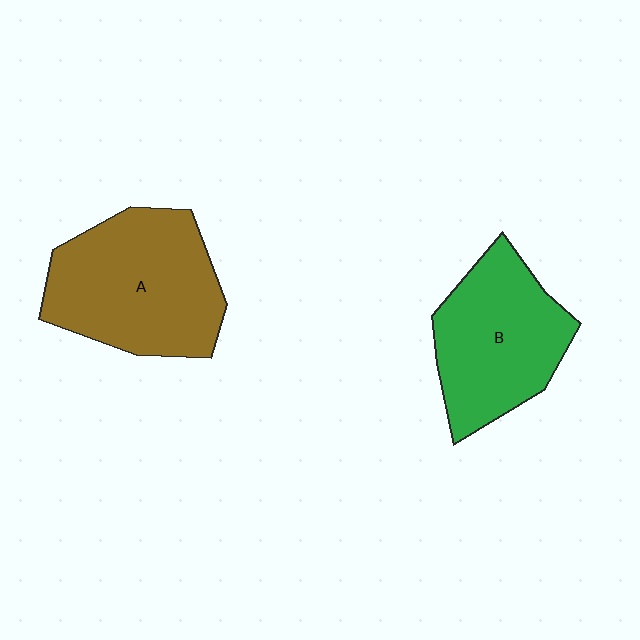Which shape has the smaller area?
Shape B (green).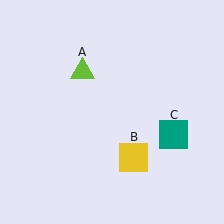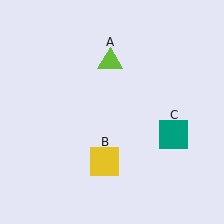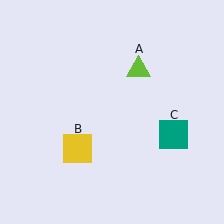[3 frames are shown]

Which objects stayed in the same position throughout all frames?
Teal square (object C) remained stationary.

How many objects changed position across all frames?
2 objects changed position: lime triangle (object A), yellow square (object B).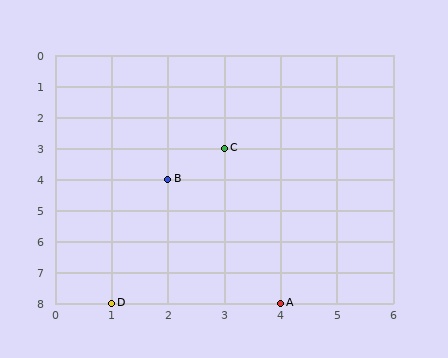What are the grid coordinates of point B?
Point B is at grid coordinates (2, 4).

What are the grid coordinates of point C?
Point C is at grid coordinates (3, 3).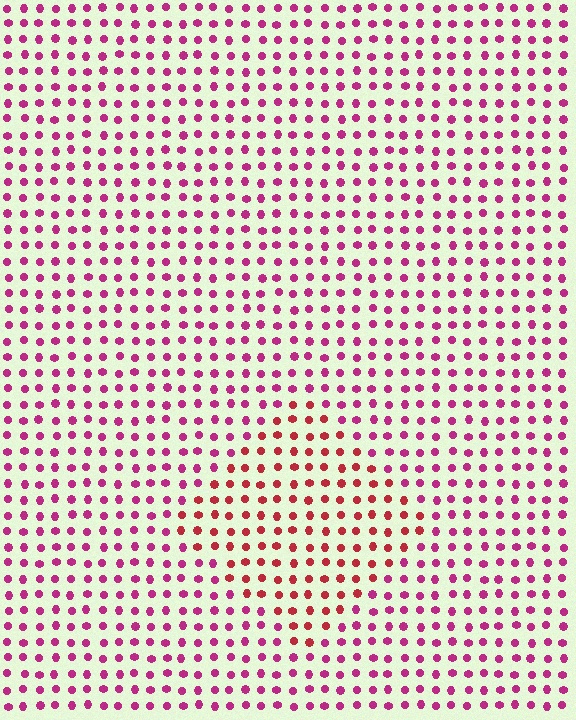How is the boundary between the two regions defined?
The boundary is defined purely by a slight shift in hue (about 31 degrees). Spacing, size, and orientation are identical on both sides.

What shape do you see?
I see a diamond.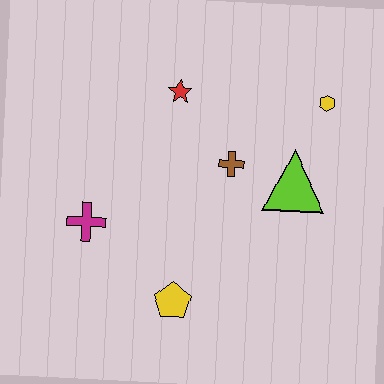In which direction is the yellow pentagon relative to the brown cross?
The yellow pentagon is below the brown cross.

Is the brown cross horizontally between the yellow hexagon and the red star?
Yes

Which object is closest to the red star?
The brown cross is closest to the red star.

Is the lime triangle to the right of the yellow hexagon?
No